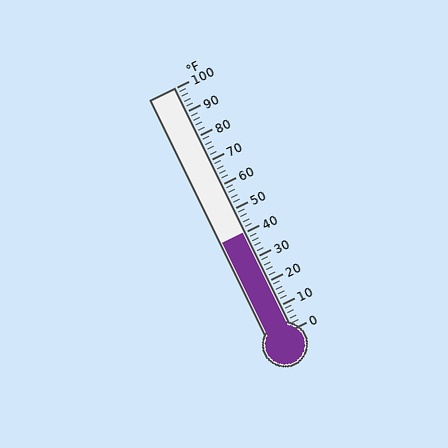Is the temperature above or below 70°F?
The temperature is below 70°F.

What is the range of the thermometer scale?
The thermometer scale ranges from 0°F to 100°F.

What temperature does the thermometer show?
The thermometer shows approximately 40°F.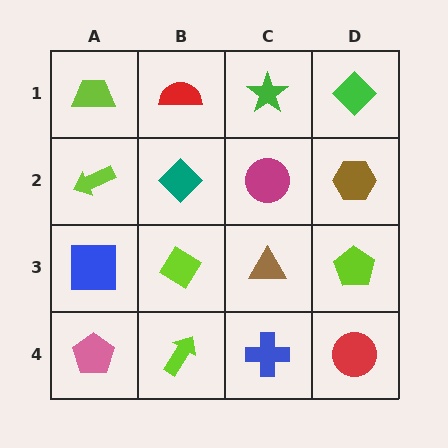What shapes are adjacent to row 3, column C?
A magenta circle (row 2, column C), a blue cross (row 4, column C), a lime diamond (row 3, column B), a lime pentagon (row 3, column D).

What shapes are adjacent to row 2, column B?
A red semicircle (row 1, column B), a lime diamond (row 3, column B), a lime arrow (row 2, column A), a magenta circle (row 2, column C).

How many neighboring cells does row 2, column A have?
3.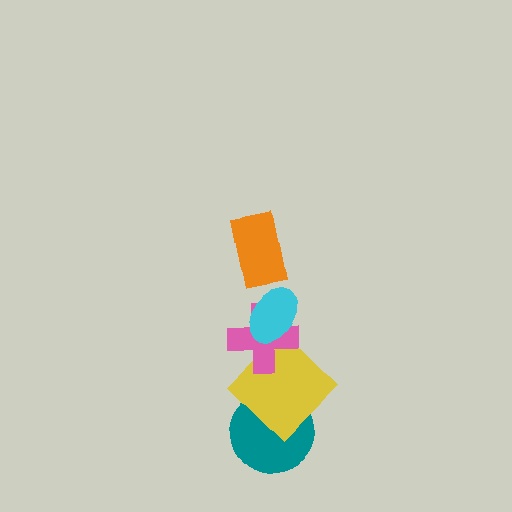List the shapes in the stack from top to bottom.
From top to bottom: the orange rectangle, the cyan ellipse, the pink cross, the yellow diamond, the teal circle.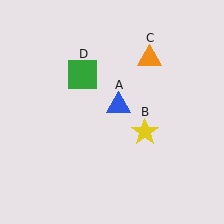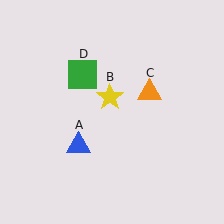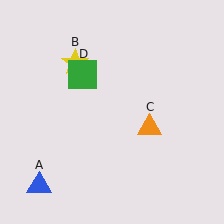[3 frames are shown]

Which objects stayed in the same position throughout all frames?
Green square (object D) remained stationary.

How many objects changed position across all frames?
3 objects changed position: blue triangle (object A), yellow star (object B), orange triangle (object C).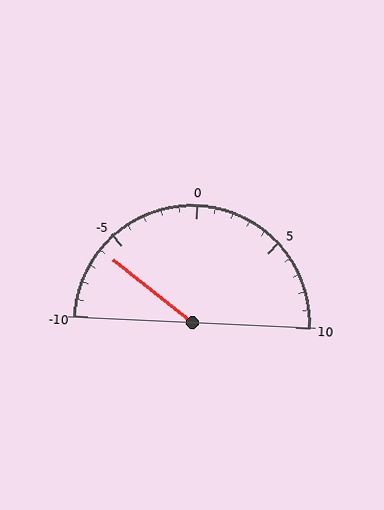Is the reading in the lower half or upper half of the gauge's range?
The reading is in the lower half of the range (-10 to 10).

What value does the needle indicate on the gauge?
The needle indicates approximately -6.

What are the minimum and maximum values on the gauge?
The gauge ranges from -10 to 10.